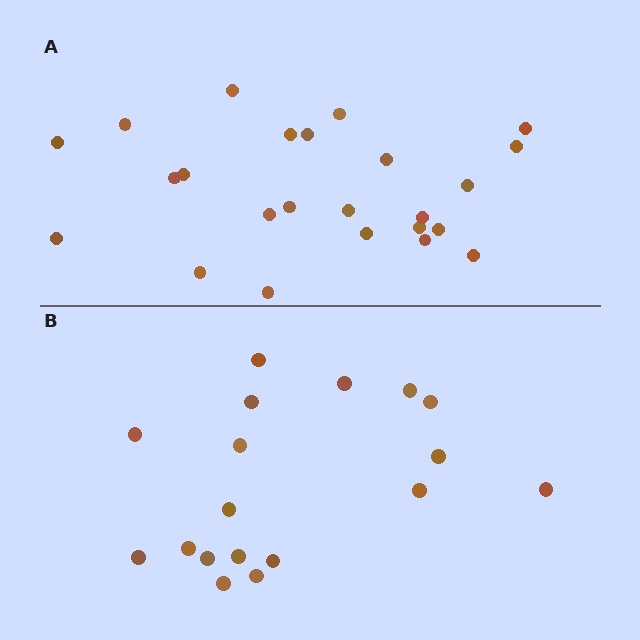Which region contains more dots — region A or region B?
Region A (the top region) has more dots.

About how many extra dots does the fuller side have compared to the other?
Region A has about 6 more dots than region B.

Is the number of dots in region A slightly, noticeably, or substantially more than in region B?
Region A has noticeably more, but not dramatically so. The ratio is roughly 1.3 to 1.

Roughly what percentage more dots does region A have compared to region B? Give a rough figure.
About 35% more.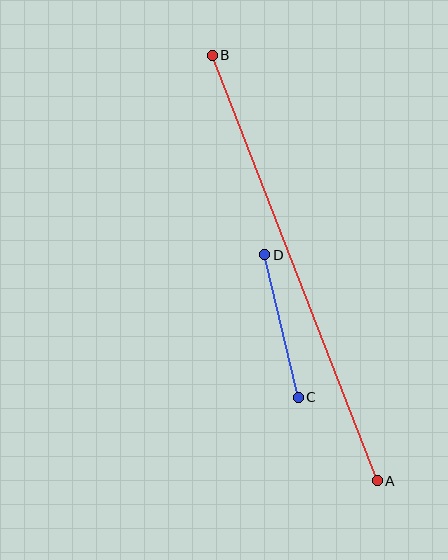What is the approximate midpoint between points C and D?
The midpoint is at approximately (282, 326) pixels.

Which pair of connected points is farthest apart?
Points A and B are farthest apart.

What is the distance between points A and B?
The distance is approximately 456 pixels.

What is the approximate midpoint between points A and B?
The midpoint is at approximately (295, 268) pixels.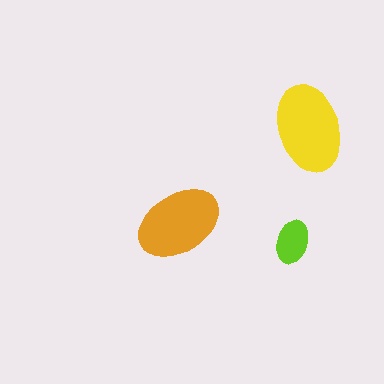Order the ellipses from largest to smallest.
the yellow one, the orange one, the lime one.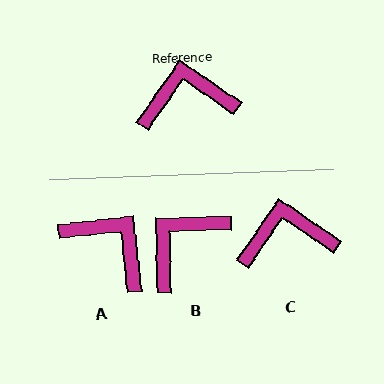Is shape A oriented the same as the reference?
No, it is off by about 49 degrees.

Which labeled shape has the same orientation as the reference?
C.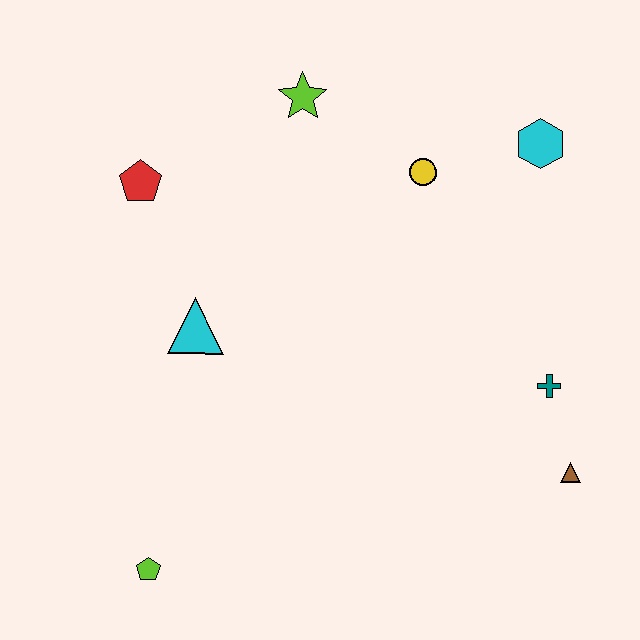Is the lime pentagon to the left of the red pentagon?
No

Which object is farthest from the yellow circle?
The lime pentagon is farthest from the yellow circle.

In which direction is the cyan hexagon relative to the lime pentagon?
The cyan hexagon is above the lime pentagon.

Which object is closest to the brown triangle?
The teal cross is closest to the brown triangle.